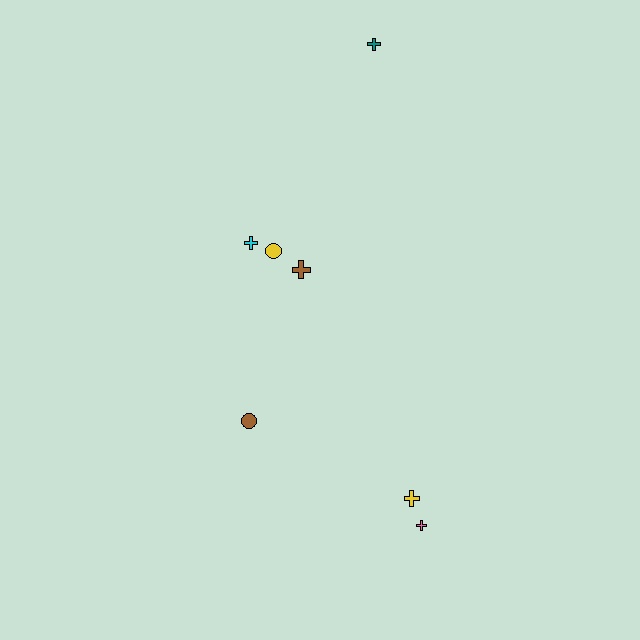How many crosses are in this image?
There are 5 crosses.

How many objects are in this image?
There are 7 objects.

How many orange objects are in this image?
There are no orange objects.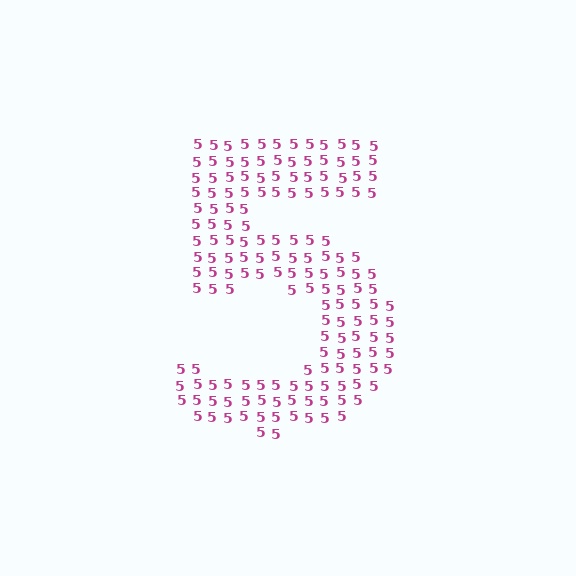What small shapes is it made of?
It is made of small digit 5's.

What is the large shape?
The large shape is the digit 5.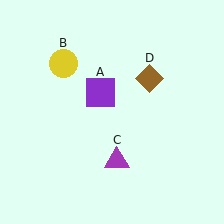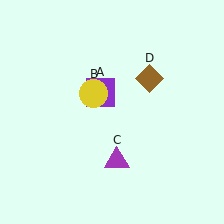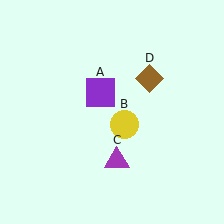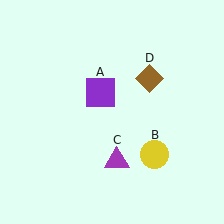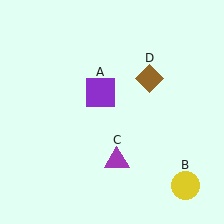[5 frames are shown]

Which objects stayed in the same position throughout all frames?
Purple square (object A) and purple triangle (object C) and brown diamond (object D) remained stationary.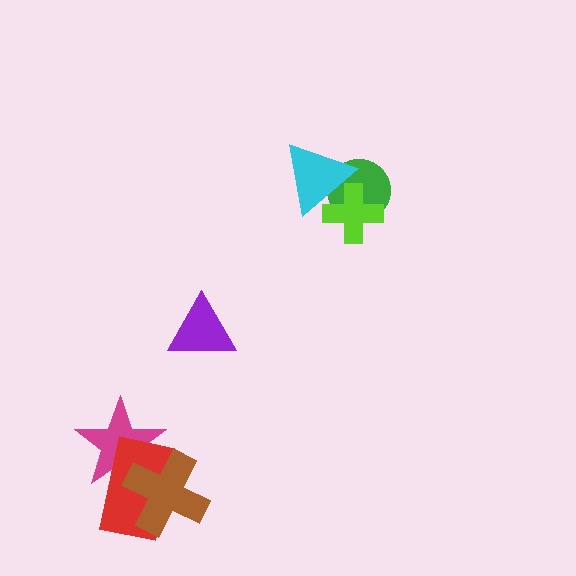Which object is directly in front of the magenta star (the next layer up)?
The red rectangle is directly in front of the magenta star.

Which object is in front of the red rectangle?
The brown cross is in front of the red rectangle.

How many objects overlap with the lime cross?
2 objects overlap with the lime cross.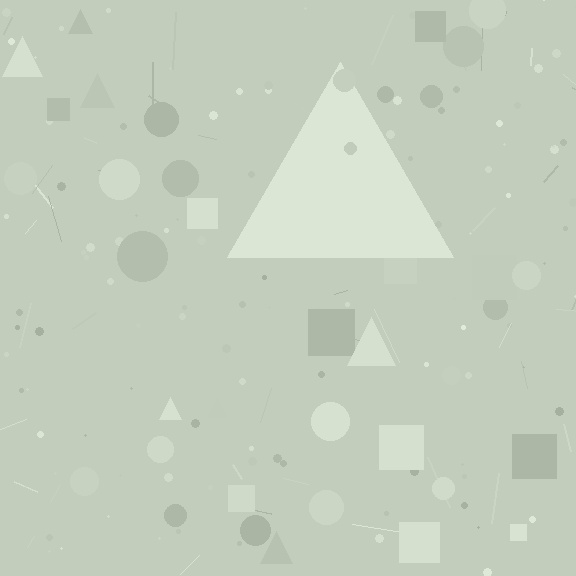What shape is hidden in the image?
A triangle is hidden in the image.